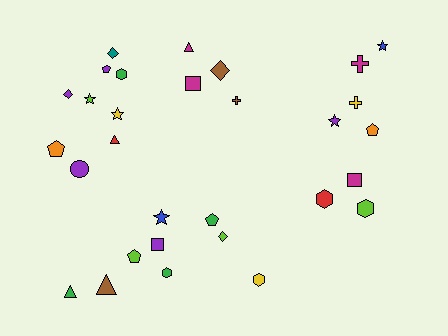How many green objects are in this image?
There are 4 green objects.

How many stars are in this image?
There are 5 stars.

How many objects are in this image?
There are 30 objects.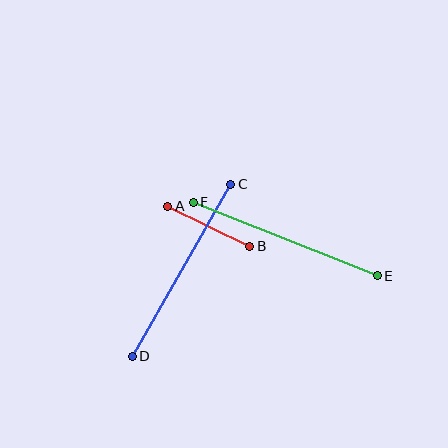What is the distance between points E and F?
The distance is approximately 198 pixels.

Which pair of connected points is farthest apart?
Points C and D are farthest apart.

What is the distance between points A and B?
The distance is approximately 91 pixels.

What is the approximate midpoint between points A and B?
The midpoint is at approximately (209, 226) pixels.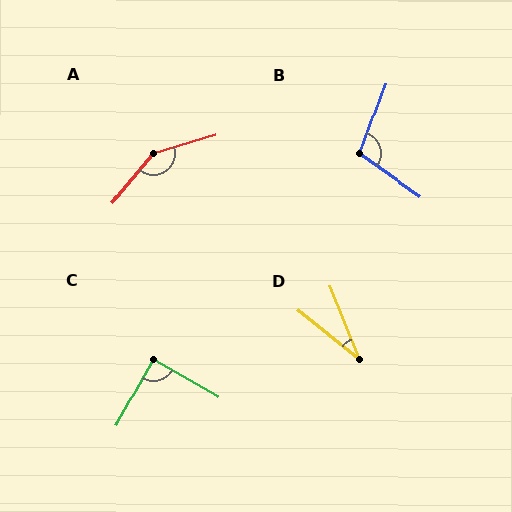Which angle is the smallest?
D, at approximately 29 degrees.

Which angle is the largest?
A, at approximately 146 degrees.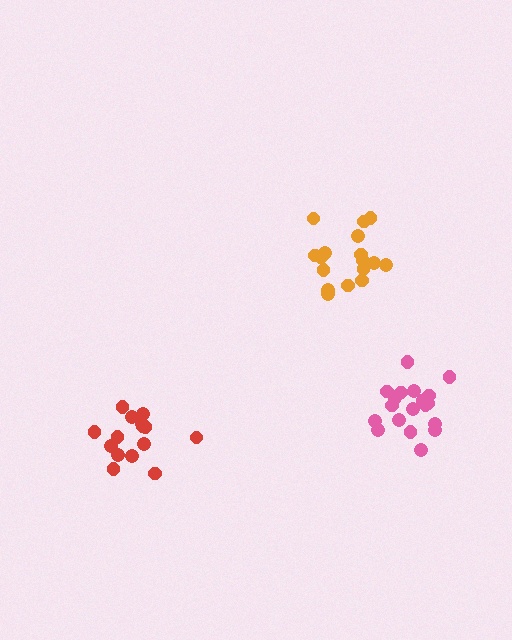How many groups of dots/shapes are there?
There are 3 groups.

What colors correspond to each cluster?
The clusters are colored: orange, red, pink.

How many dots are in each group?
Group 1: 17 dots, Group 2: 15 dots, Group 3: 19 dots (51 total).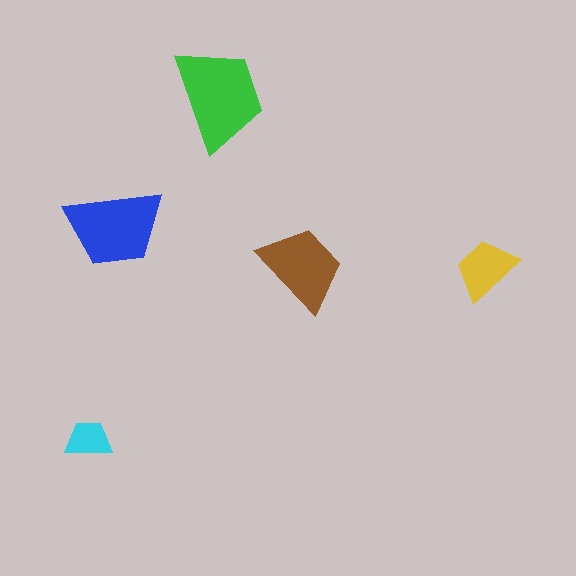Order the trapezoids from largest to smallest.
the green one, the blue one, the brown one, the yellow one, the cyan one.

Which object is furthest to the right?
The yellow trapezoid is rightmost.